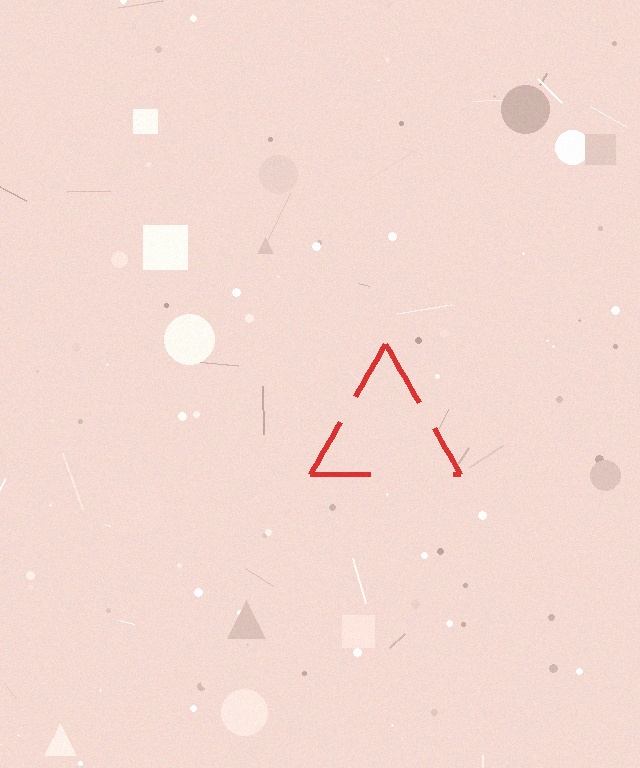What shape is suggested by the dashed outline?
The dashed outline suggests a triangle.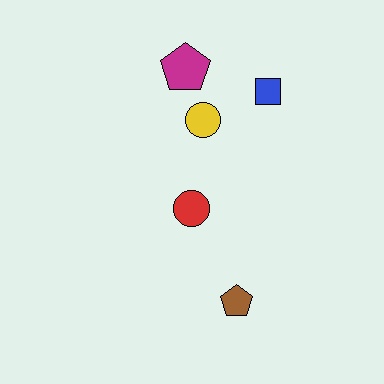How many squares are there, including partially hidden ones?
There is 1 square.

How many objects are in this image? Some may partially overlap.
There are 5 objects.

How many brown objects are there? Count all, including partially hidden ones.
There is 1 brown object.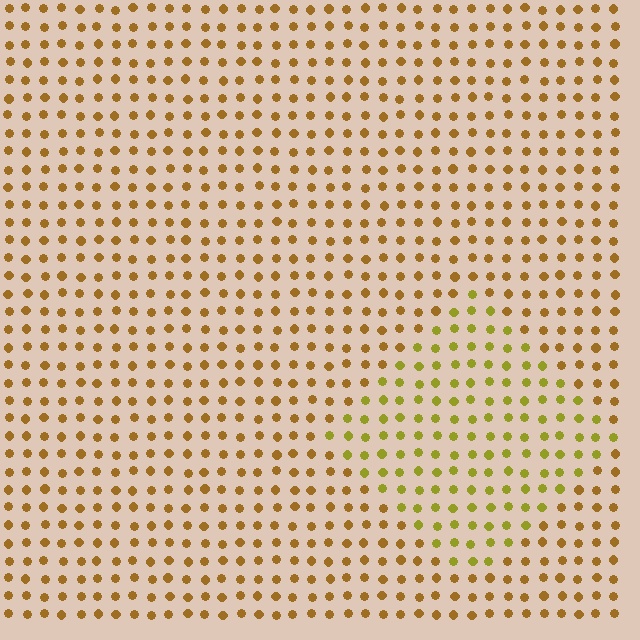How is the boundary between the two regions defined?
The boundary is defined purely by a slight shift in hue (about 30 degrees). Spacing, size, and orientation are identical on both sides.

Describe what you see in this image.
The image is filled with small brown elements in a uniform arrangement. A diamond-shaped region is visible where the elements are tinted to a slightly different hue, forming a subtle color boundary.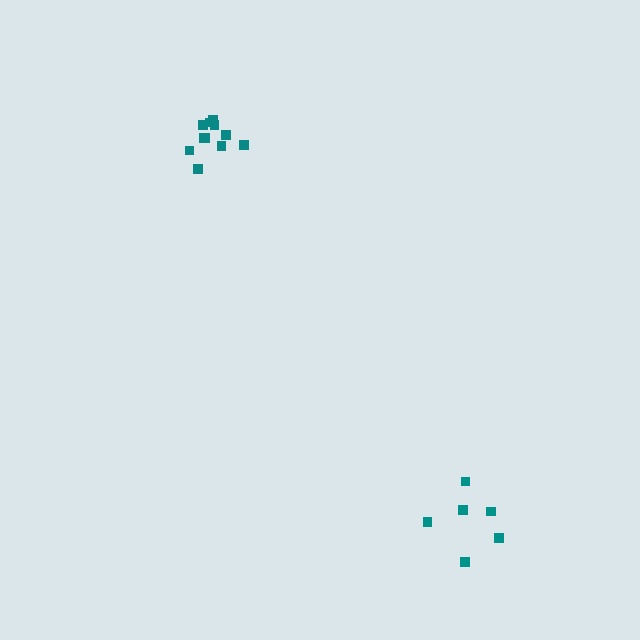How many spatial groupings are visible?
There are 2 spatial groupings.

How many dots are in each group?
Group 1: 11 dots, Group 2: 6 dots (17 total).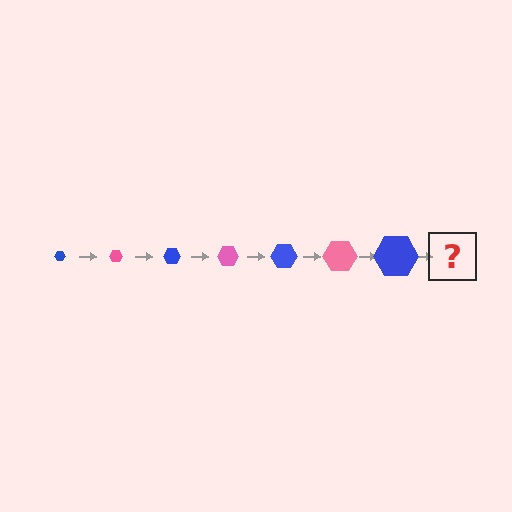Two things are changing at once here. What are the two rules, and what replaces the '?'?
The two rules are that the hexagon grows larger each step and the color cycles through blue and pink. The '?' should be a pink hexagon, larger than the previous one.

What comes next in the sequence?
The next element should be a pink hexagon, larger than the previous one.